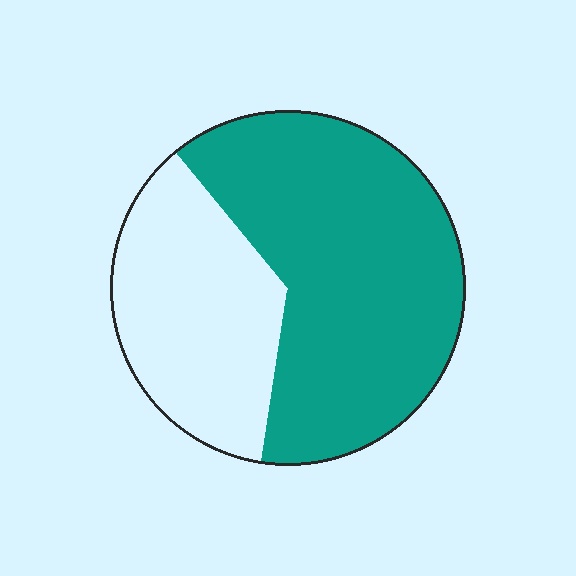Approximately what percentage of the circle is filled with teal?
Approximately 65%.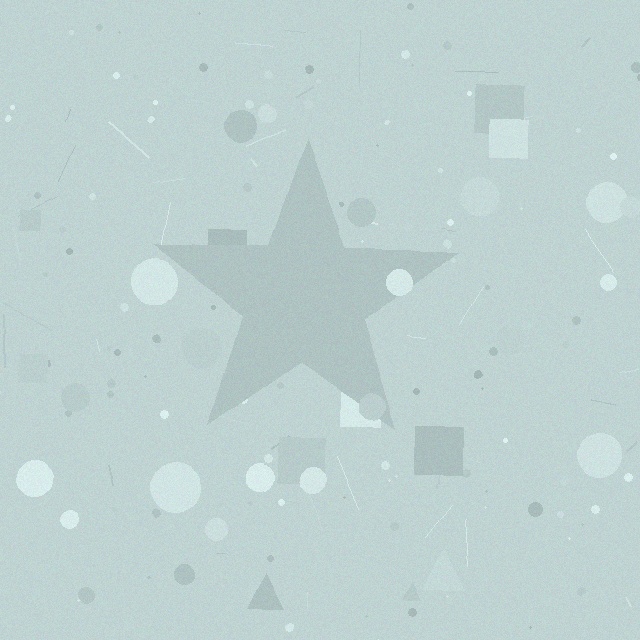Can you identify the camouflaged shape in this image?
The camouflaged shape is a star.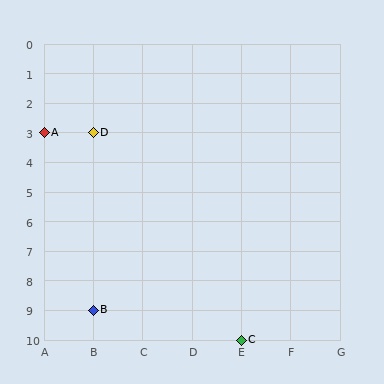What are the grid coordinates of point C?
Point C is at grid coordinates (E, 10).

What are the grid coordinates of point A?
Point A is at grid coordinates (A, 3).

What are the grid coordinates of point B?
Point B is at grid coordinates (B, 9).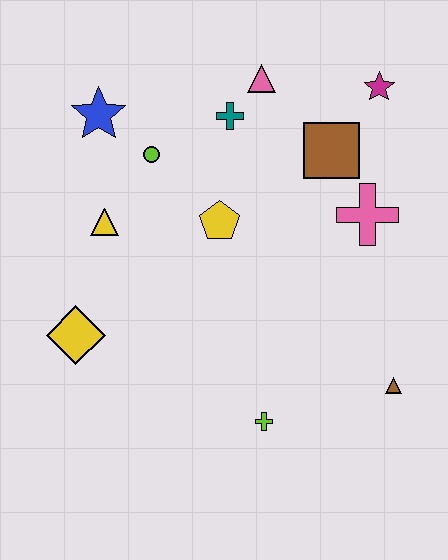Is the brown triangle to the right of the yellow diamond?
Yes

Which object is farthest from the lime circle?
The brown triangle is farthest from the lime circle.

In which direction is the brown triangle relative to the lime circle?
The brown triangle is to the right of the lime circle.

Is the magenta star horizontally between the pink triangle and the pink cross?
No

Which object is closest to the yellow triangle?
The lime circle is closest to the yellow triangle.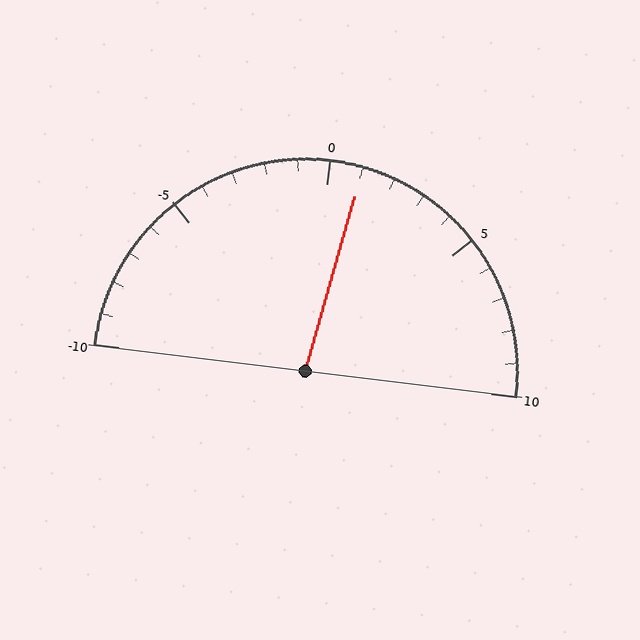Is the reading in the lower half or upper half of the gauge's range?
The reading is in the upper half of the range (-10 to 10).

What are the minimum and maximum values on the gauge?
The gauge ranges from -10 to 10.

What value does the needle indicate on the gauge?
The needle indicates approximately 1.